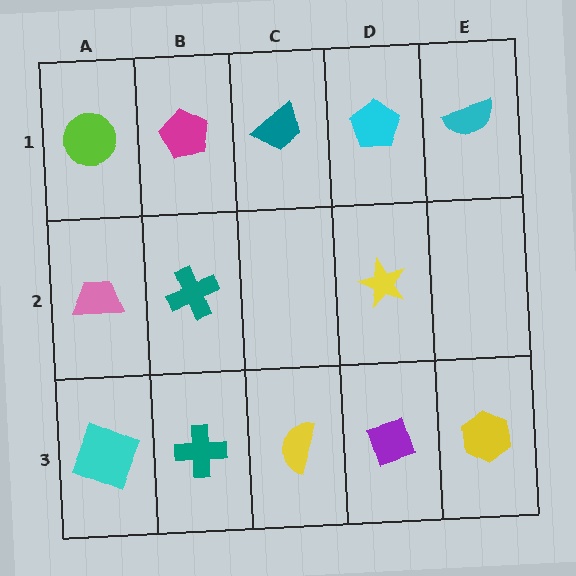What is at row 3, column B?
A teal cross.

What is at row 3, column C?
A yellow semicircle.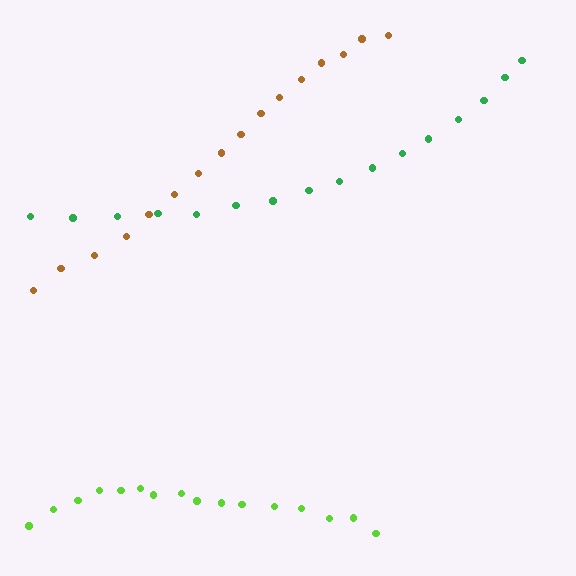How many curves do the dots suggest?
There are 3 distinct paths.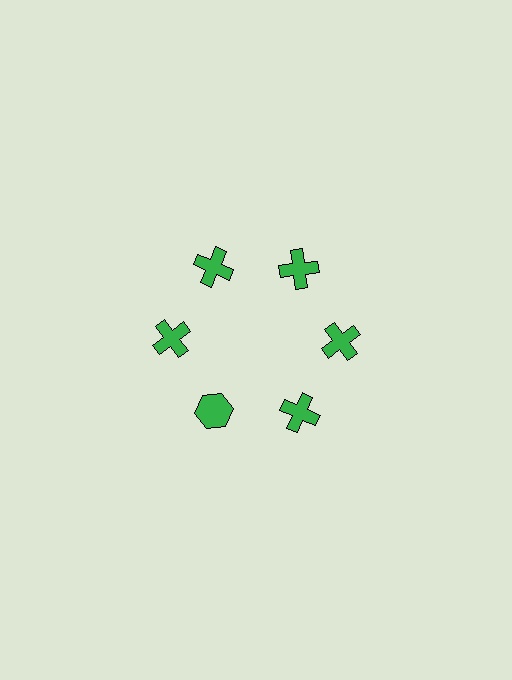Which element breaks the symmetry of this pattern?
The green hexagon at roughly the 7 o'clock position breaks the symmetry. All other shapes are green crosses.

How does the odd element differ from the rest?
It has a different shape: hexagon instead of cross.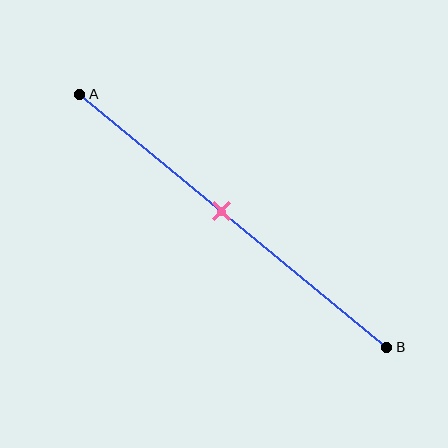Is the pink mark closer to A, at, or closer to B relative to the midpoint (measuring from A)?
The pink mark is closer to point A than the midpoint of segment AB.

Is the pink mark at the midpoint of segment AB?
No, the mark is at about 45% from A, not at the 50% midpoint.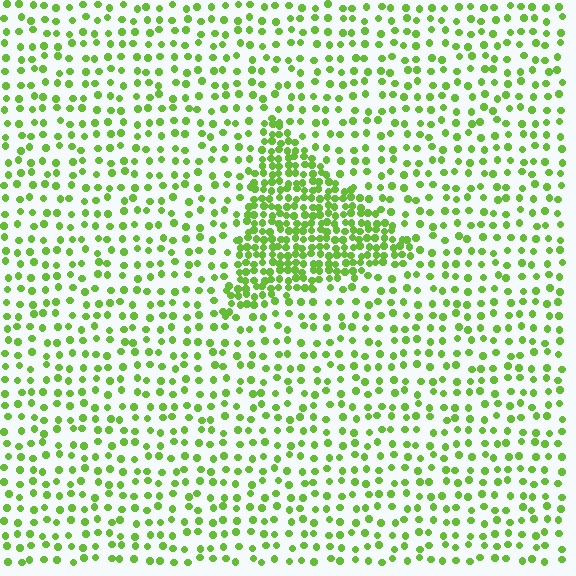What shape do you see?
I see a triangle.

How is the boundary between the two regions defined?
The boundary is defined by a change in element density (approximately 2.5x ratio). All elements are the same color, size, and shape.